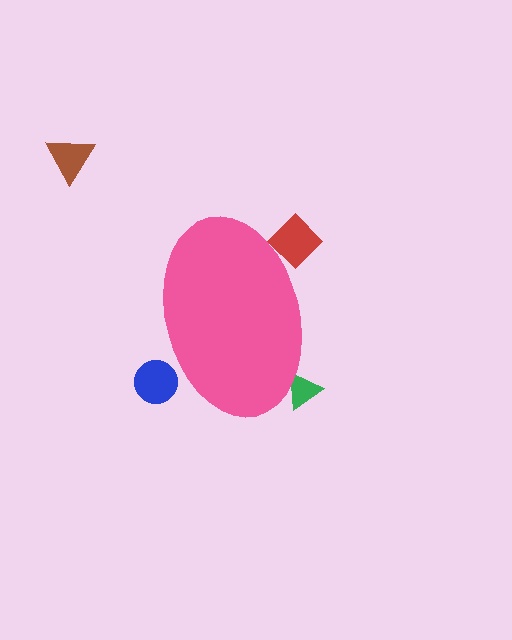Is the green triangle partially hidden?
Yes, the green triangle is partially hidden behind the pink ellipse.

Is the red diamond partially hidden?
Yes, the red diamond is partially hidden behind the pink ellipse.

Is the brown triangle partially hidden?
No, the brown triangle is fully visible.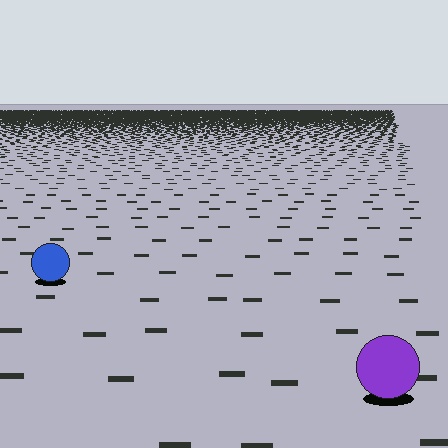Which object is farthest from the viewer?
The blue circle is farthest from the viewer. It appears smaller and the ground texture around it is denser.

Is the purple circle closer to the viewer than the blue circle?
Yes. The purple circle is closer — you can tell from the texture gradient: the ground texture is coarser near it.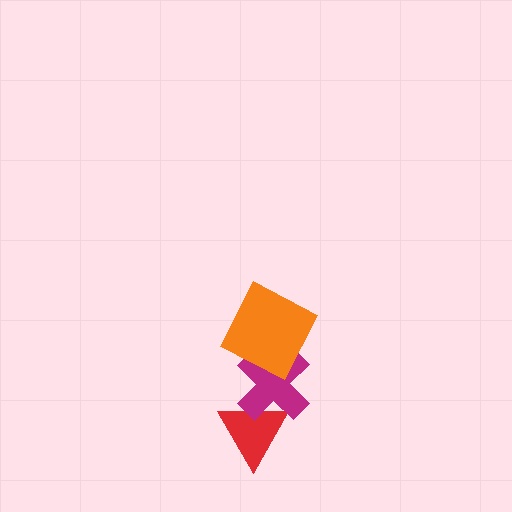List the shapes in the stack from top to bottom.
From top to bottom: the orange square, the magenta cross, the red triangle.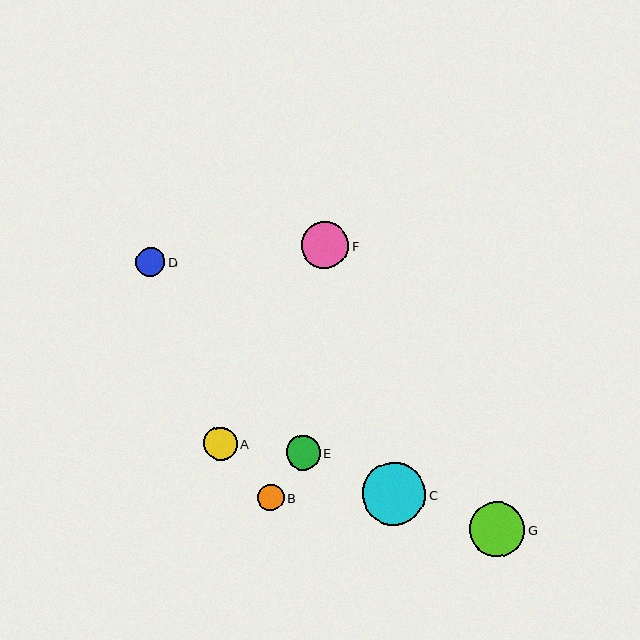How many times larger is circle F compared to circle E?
Circle F is approximately 1.4 times the size of circle E.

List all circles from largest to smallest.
From largest to smallest: C, G, F, E, A, D, B.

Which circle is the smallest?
Circle B is the smallest with a size of approximately 27 pixels.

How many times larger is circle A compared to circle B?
Circle A is approximately 1.2 times the size of circle B.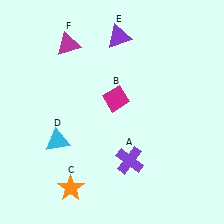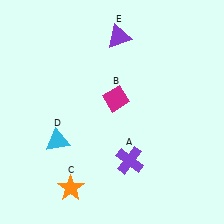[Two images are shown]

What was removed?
The magenta triangle (F) was removed in Image 2.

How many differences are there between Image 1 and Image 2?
There is 1 difference between the two images.